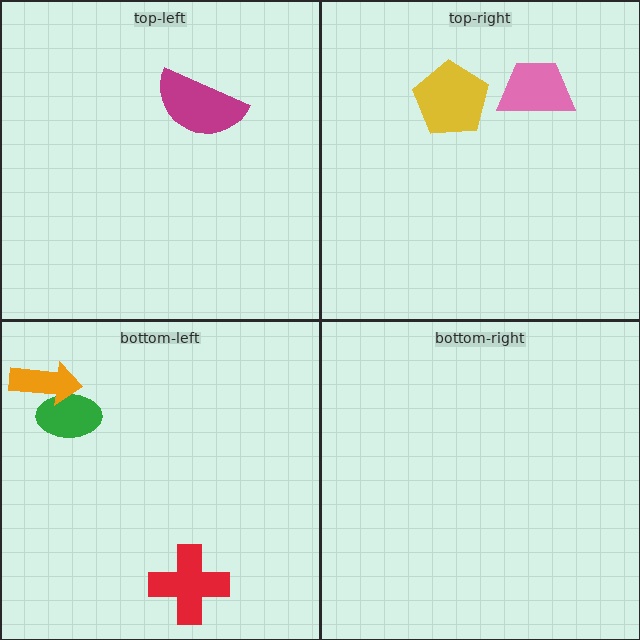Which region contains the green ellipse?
The bottom-left region.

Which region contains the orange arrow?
The bottom-left region.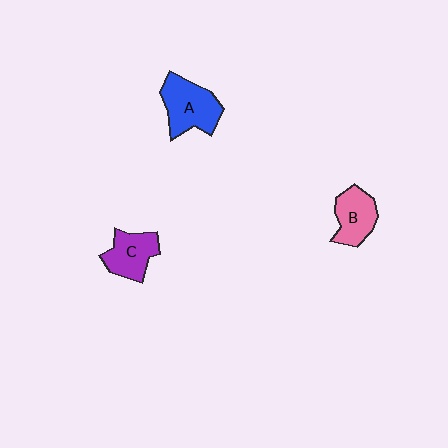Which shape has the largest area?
Shape A (blue).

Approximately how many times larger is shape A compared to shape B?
Approximately 1.3 times.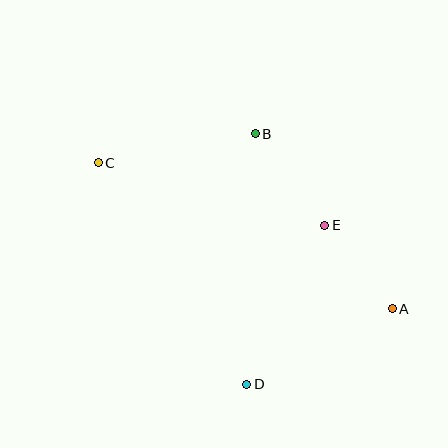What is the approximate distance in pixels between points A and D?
The distance between A and D is approximately 164 pixels.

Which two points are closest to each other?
Points A and E are closest to each other.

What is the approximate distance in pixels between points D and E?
The distance between D and E is approximately 177 pixels.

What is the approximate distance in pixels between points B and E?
The distance between B and E is approximately 115 pixels.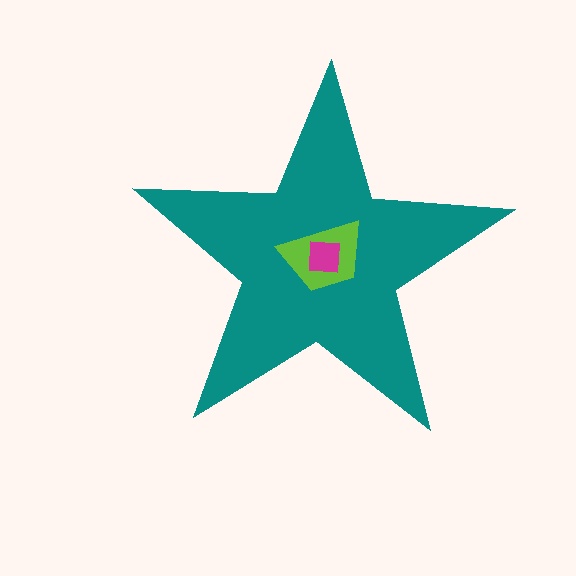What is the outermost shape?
The teal star.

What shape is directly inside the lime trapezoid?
The magenta square.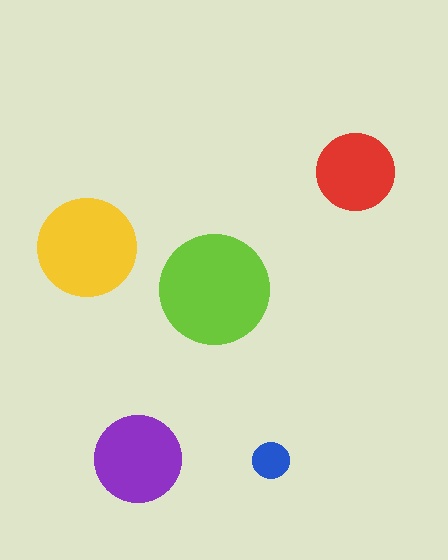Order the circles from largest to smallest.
the lime one, the yellow one, the purple one, the red one, the blue one.